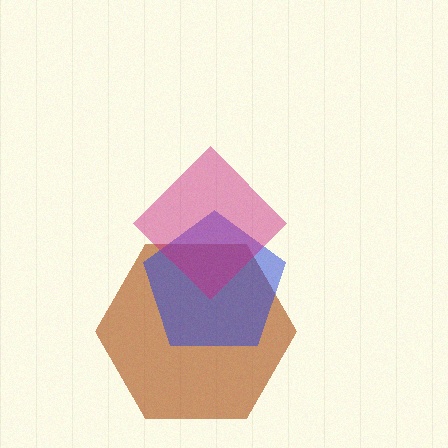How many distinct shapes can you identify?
There are 3 distinct shapes: a brown hexagon, a blue pentagon, a magenta diamond.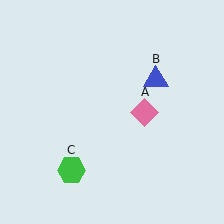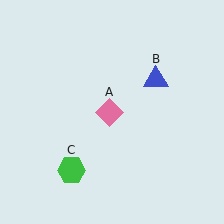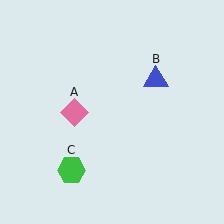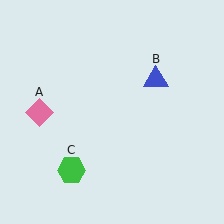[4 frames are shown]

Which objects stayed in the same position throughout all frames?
Blue triangle (object B) and green hexagon (object C) remained stationary.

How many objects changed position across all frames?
1 object changed position: pink diamond (object A).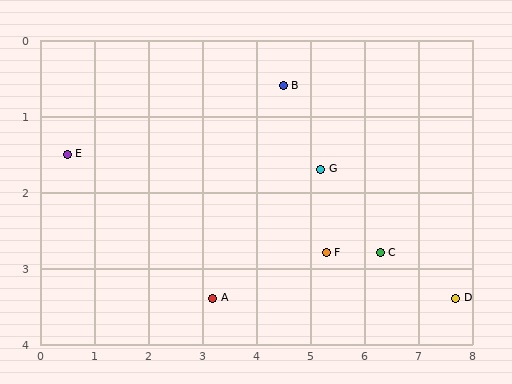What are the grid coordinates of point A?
Point A is at approximately (3.2, 3.4).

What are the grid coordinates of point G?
Point G is at approximately (5.2, 1.7).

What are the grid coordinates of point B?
Point B is at approximately (4.5, 0.6).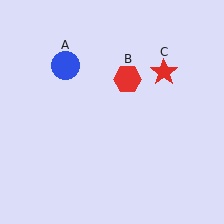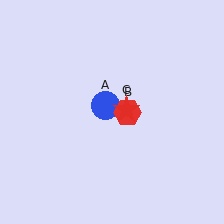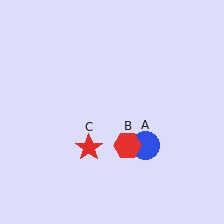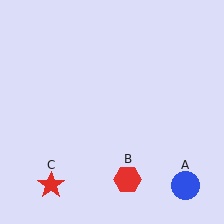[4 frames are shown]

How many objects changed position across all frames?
3 objects changed position: blue circle (object A), red hexagon (object B), red star (object C).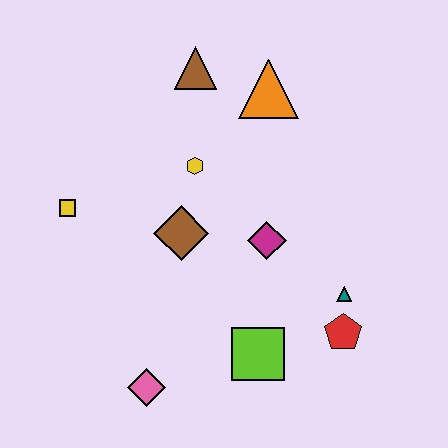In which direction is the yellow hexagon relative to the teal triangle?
The yellow hexagon is to the left of the teal triangle.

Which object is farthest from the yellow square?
The red pentagon is farthest from the yellow square.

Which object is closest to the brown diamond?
The yellow hexagon is closest to the brown diamond.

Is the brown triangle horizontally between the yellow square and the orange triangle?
Yes